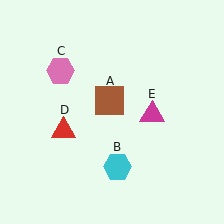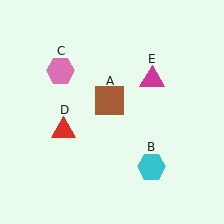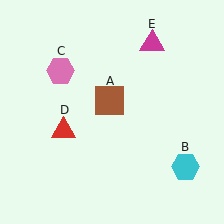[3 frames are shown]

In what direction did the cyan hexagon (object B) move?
The cyan hexagon (object B) moved right.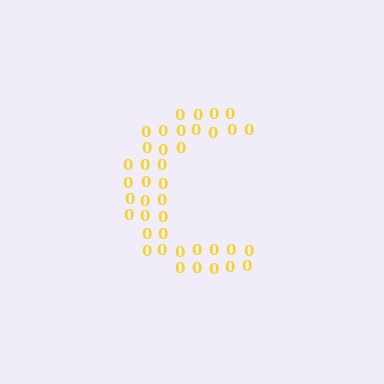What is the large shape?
The large shape is the letter C.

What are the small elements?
The small elements are digit 0's.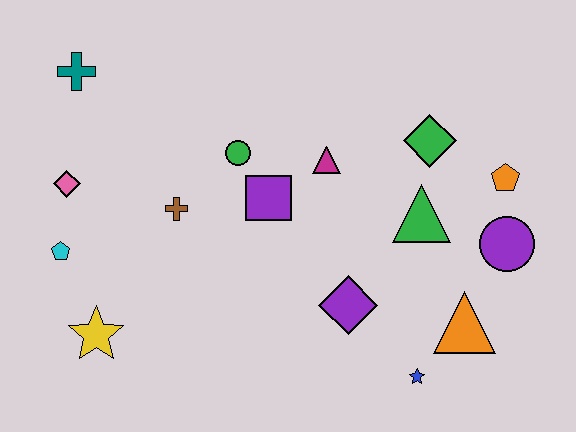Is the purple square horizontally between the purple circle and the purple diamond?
No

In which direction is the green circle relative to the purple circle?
The green circle is to the left of the purple circle.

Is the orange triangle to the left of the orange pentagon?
Yes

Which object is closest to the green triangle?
The green diamond is closest to the green triangle.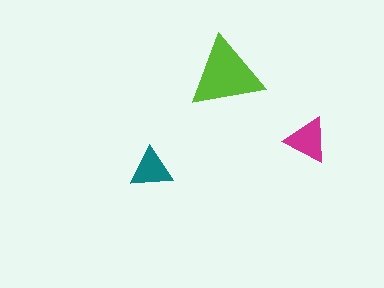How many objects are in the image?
There are 3 objects in the image.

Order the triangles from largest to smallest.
the lime one, the magenta one, the teal one.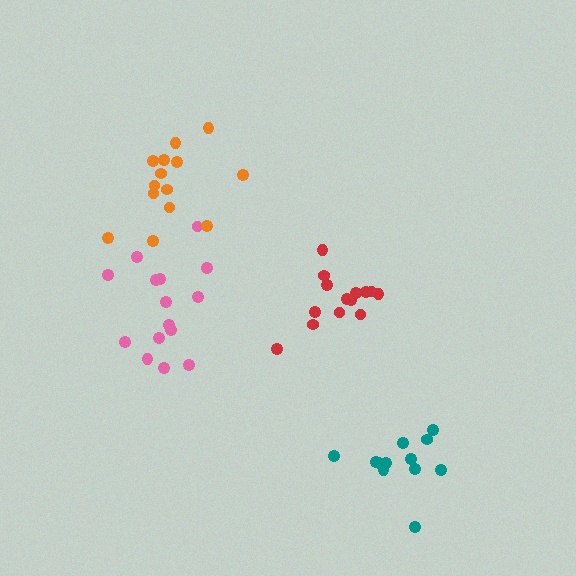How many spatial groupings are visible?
There are 4 spatial groupings.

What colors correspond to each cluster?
The clusters are colored: red, pink, orange, teal.